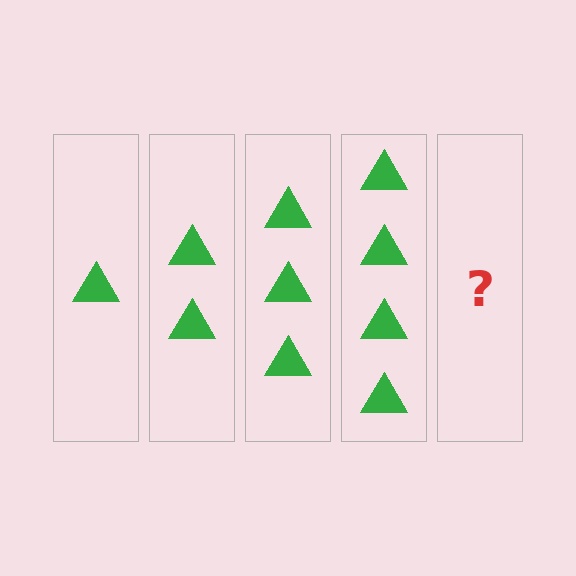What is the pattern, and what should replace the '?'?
The pattern is that each step adds one more triangle. The '?' should be 5 triangles.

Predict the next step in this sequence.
The next step is 5 triangles.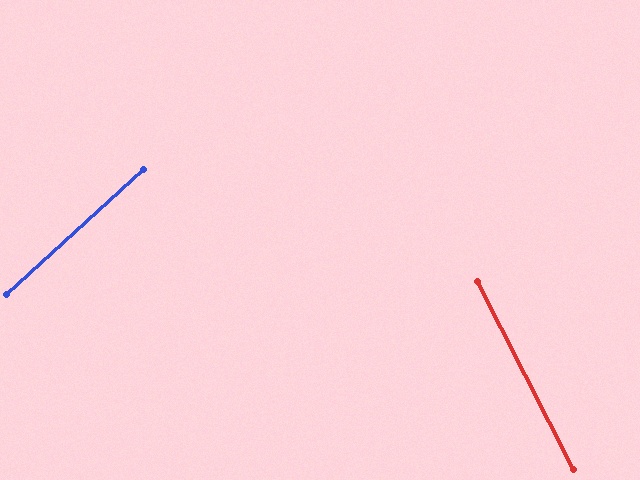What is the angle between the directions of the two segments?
Approximately 75 degrees.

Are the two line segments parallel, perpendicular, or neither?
Neither parallel nor perpendicular — they differ by about 75°.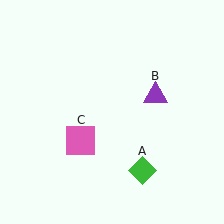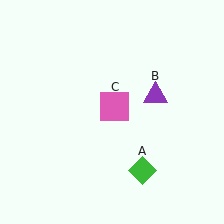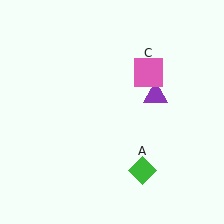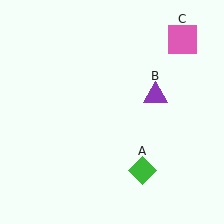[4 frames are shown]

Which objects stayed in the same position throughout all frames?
Green diamond (object A) and purple triangle (object B) remained stationary.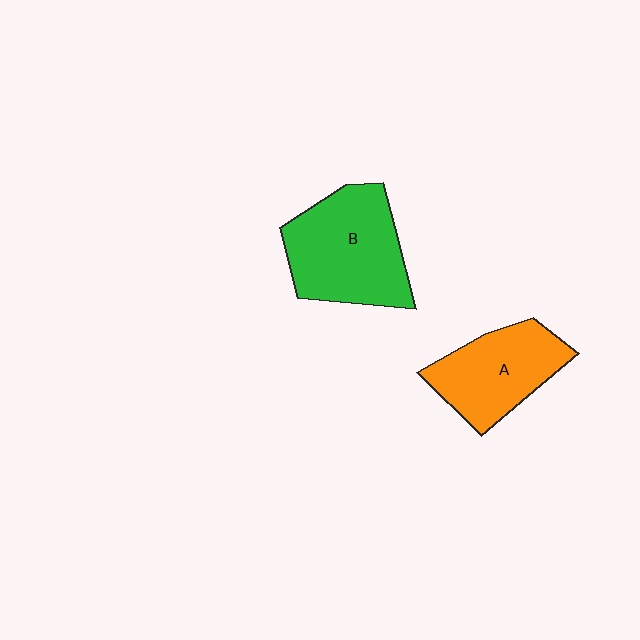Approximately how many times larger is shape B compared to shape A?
Approximately 1.3 times.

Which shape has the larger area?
Shape B (green).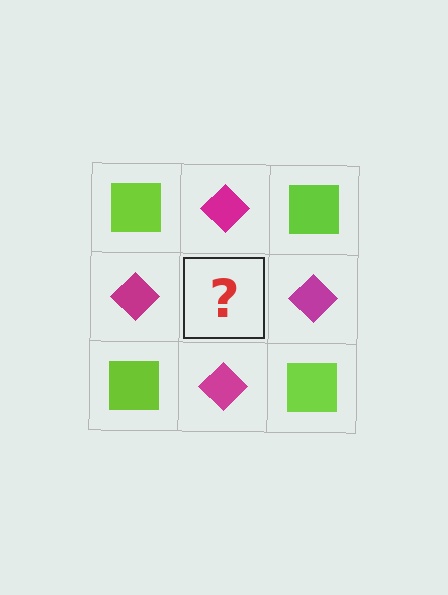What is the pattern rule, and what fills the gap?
The rule is that it alternates lime square and magenta diamond in a checkerboard pattern. The gap should be filled with a lime square.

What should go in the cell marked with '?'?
The missing cell should contain a lime square.